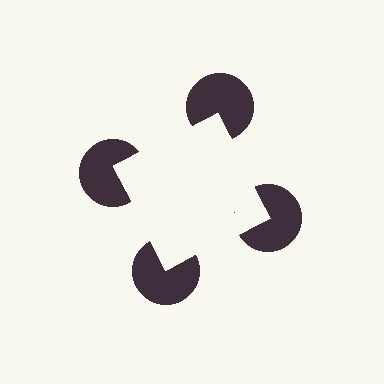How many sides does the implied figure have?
4 sides.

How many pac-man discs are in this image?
There are 4 — one at each vertex of the illusory square.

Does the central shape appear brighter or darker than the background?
It typically appears slightly brighter than the background, even though no actual brightness change is drawn.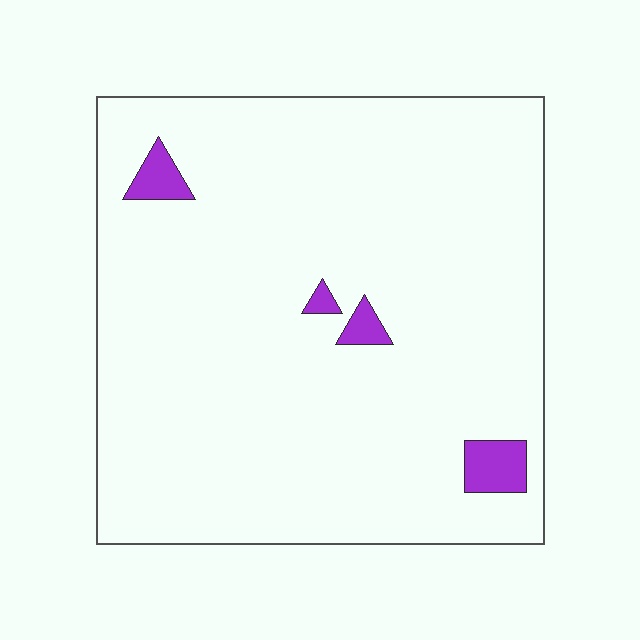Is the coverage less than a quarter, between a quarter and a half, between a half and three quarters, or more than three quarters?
Less than a quarter.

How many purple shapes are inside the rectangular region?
4.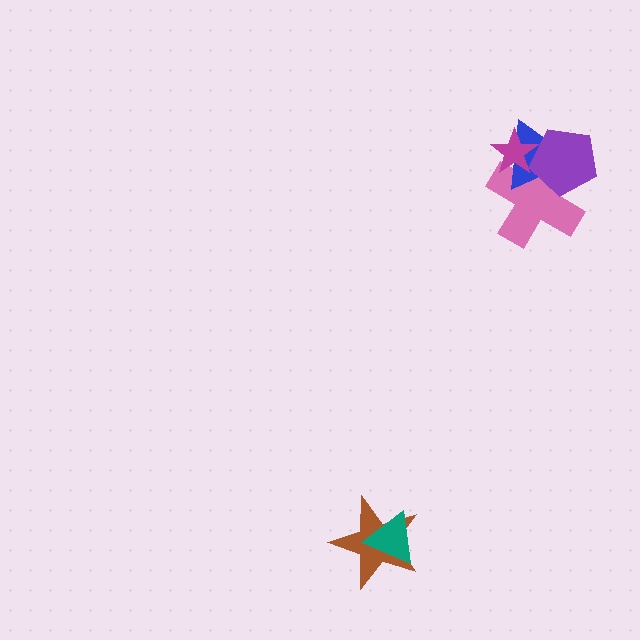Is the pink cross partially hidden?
Yes, it is partially covered by another shape.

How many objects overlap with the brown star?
1 object overlaps with the brown star.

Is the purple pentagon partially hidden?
No, no other shape covers it.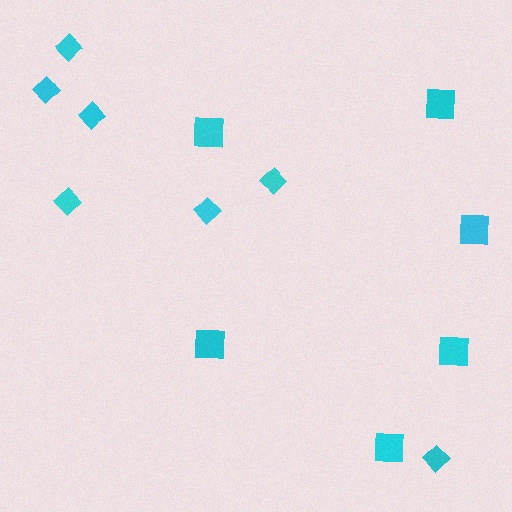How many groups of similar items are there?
There are 2 groups: one group of squares (6) and one group of diamonds (7).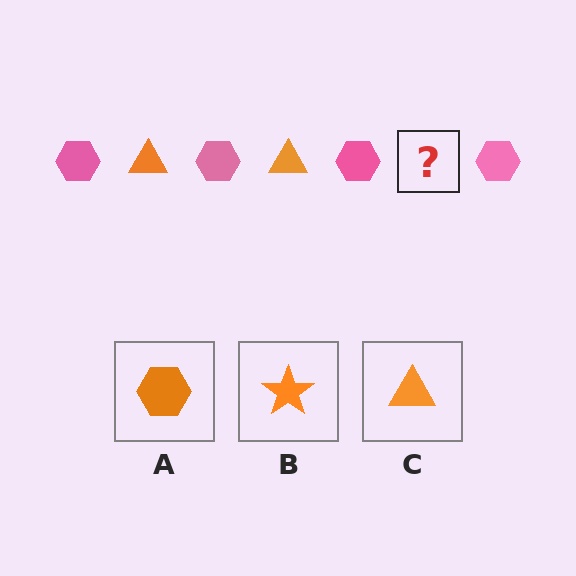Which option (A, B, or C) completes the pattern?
C.